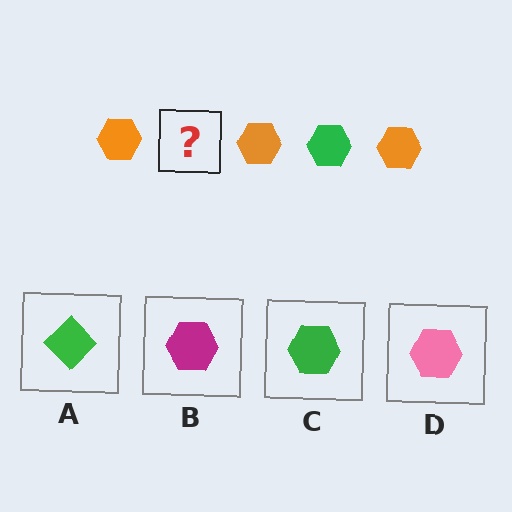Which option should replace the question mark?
Option C.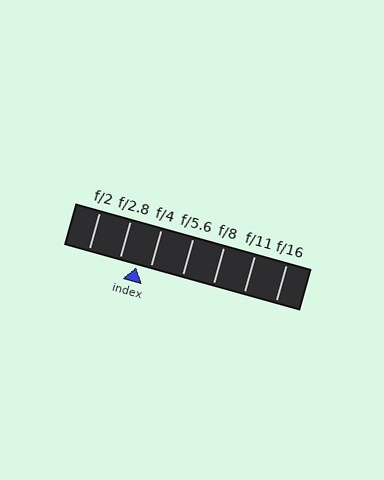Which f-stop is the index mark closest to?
The index mark is closest to f/4.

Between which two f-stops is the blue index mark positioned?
The index mark is between f/2.8 and f/4.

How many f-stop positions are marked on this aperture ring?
There are 7 f-stop positions marked.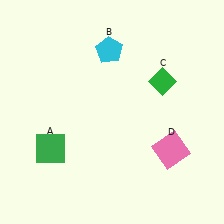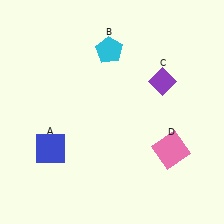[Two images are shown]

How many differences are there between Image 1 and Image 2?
There are 2 differences between the two images.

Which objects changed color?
A changed from green to blue. C changed from green to purple.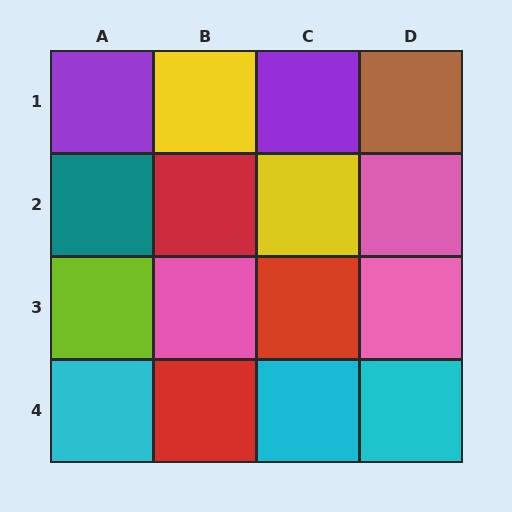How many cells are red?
3 cells are red.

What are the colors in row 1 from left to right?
Purple, yellow, purple, brown.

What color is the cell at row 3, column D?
Pink.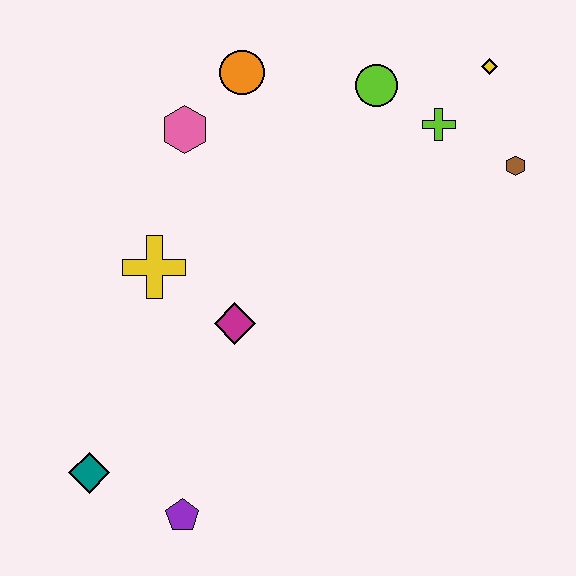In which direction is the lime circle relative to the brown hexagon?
The lime circle is to the left of the brown hexagon.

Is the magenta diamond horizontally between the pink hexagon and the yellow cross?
No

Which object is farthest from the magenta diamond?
The yellow diamond is farthest from the magenta diamond.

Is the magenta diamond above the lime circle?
No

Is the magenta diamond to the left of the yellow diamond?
Yes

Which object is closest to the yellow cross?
The magenta diamond is closest to the yellow cross.